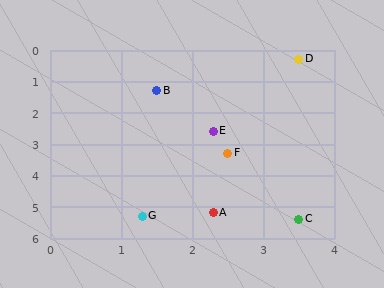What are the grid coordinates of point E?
Point E is at approximately (2.3, 2.6).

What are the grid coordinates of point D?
Point D is at approximately (3.5, 0.3).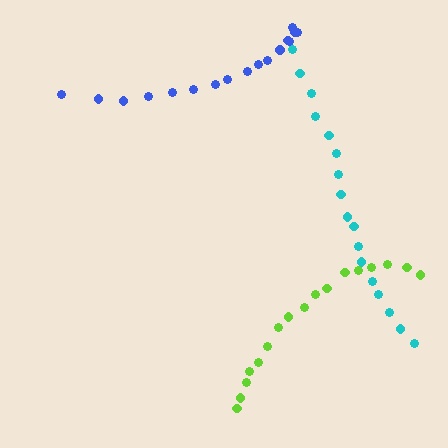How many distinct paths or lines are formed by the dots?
There are 3 distinct paths.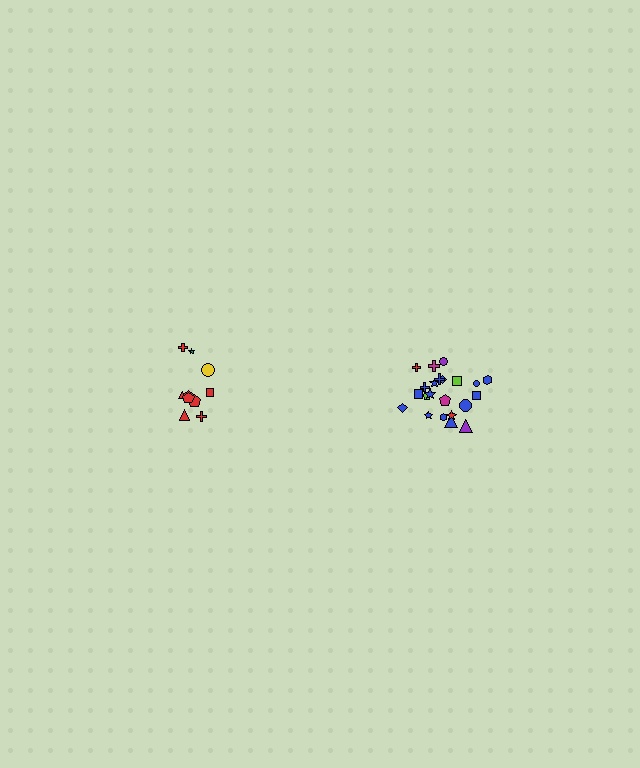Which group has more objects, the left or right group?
The right group.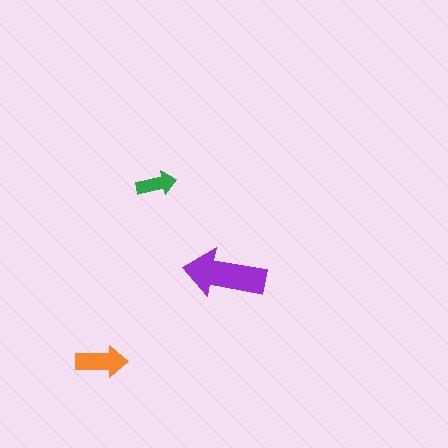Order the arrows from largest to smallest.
the purple one, the orange one, the green one.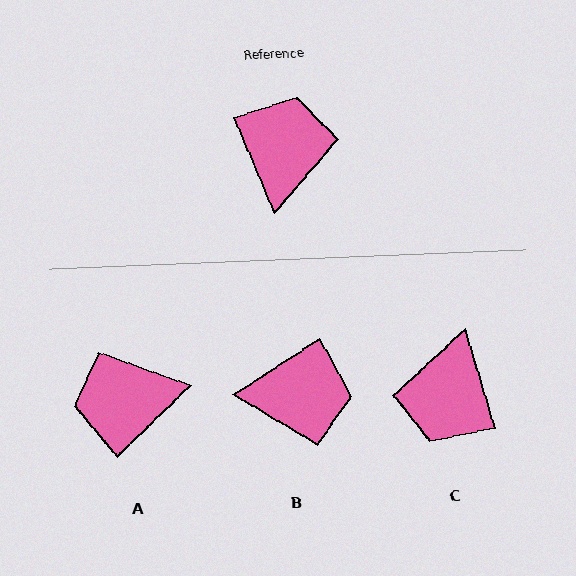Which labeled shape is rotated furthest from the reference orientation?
C, about 174 degrees away.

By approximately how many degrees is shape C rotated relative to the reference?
Approximately 174 degrees counter-clockwise.